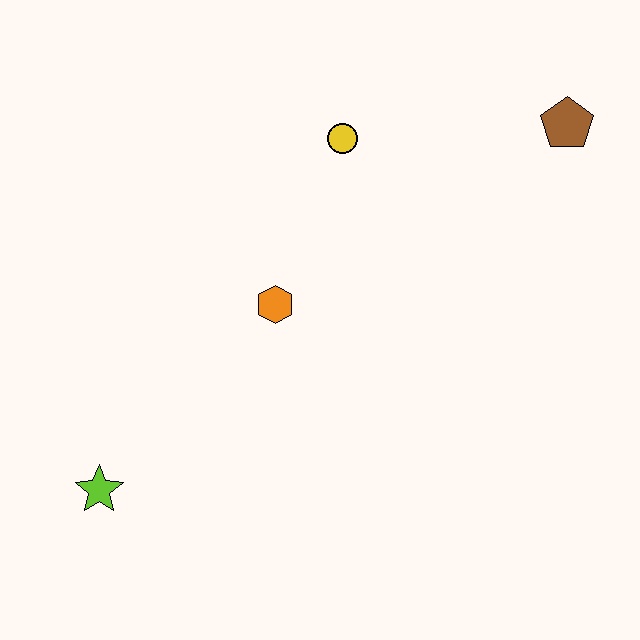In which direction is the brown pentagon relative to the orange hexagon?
The brown pentagon is to the right of the orange hexagon.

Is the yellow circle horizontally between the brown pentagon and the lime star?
Yes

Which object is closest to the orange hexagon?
The yellow circle is closest to the orange hexagon.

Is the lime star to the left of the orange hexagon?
Yes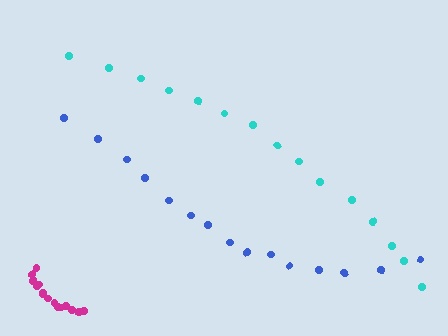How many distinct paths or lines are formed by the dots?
There are 3 distinct paths.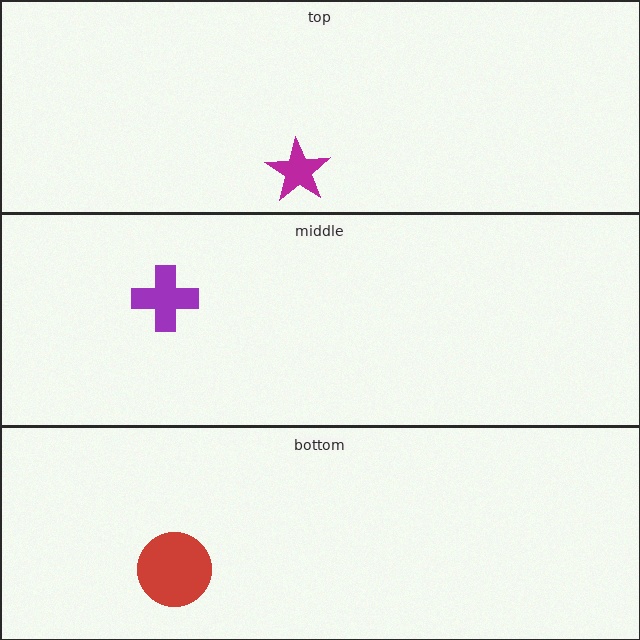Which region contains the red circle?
The bottom region.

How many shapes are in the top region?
1.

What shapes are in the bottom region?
The red circle.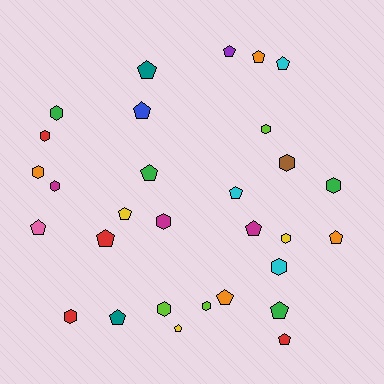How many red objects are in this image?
There are 4 red objects.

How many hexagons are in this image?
There are 13 hexagons.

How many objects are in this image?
There are 30 objects.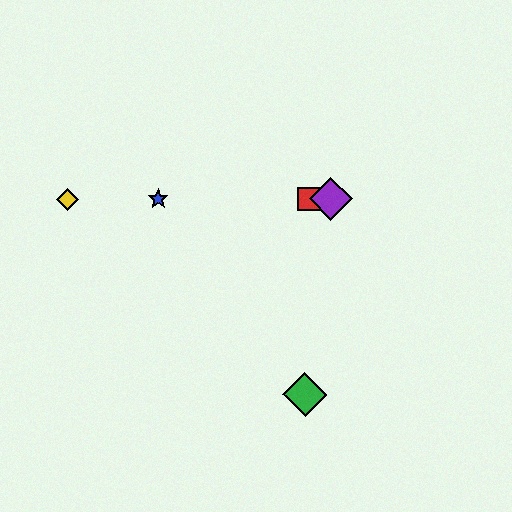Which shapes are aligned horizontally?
The red square, the blue star, the yellow diamond, the purple diamond are aligned horizontally.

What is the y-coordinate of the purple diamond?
The purple diamond is at y≈199.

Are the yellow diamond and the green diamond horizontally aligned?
No, the yellow diamond is at y≈200 and the green diamond is at y≈394.